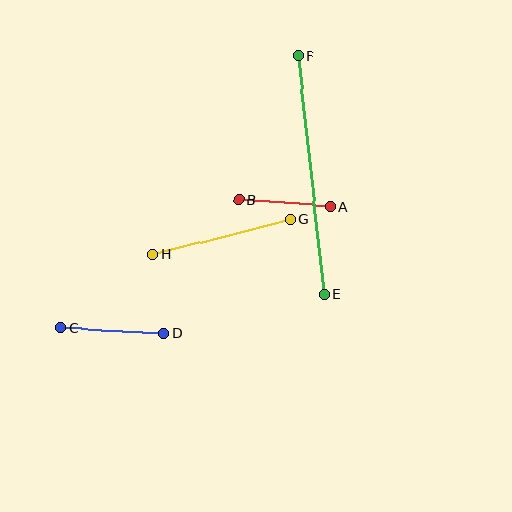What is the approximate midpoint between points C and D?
The midpoint is at approximately (113, 331) pixels.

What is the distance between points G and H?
The distance is approximately 142 pixels.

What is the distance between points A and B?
The distance is approximately 92 pixels.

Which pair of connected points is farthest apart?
Points E and F are farthest apart.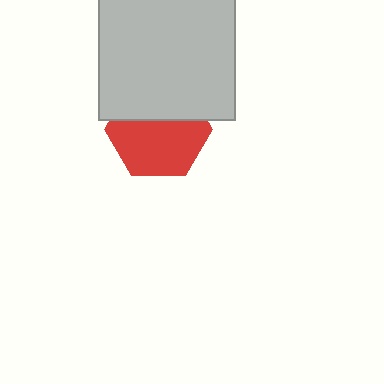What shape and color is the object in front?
The object in front is a light gray square.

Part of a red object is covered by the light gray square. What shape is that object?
It is a hexagon.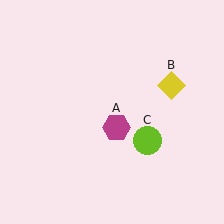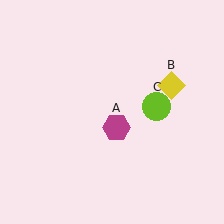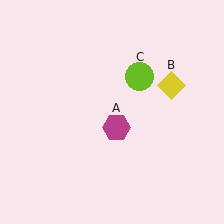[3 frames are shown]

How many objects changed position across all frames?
1 object changed position: lime circle (object C).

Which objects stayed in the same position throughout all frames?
Magenta hexagon (object A) and yellow diamond (object B) remained stationary.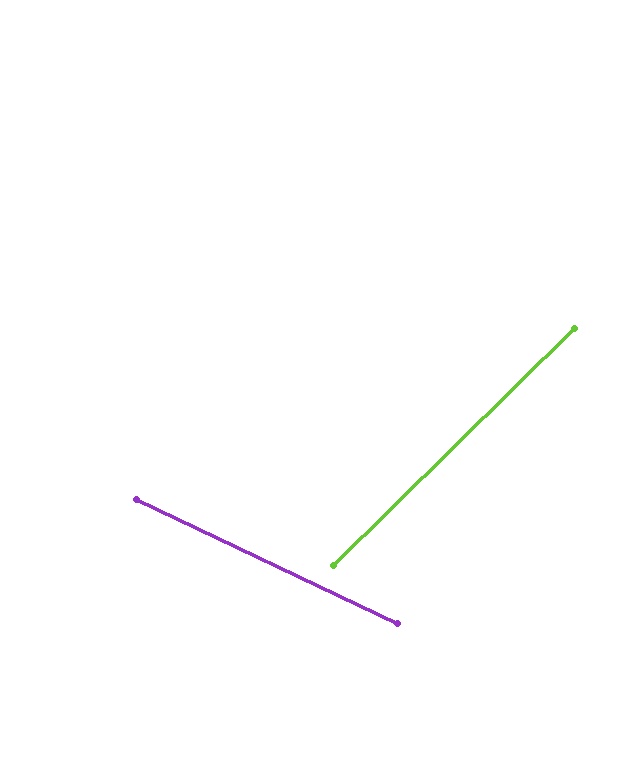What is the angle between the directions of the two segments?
Approximately 70 degrees.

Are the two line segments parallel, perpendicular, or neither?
Neither parallel nor perpendicular — they differ by about 70°.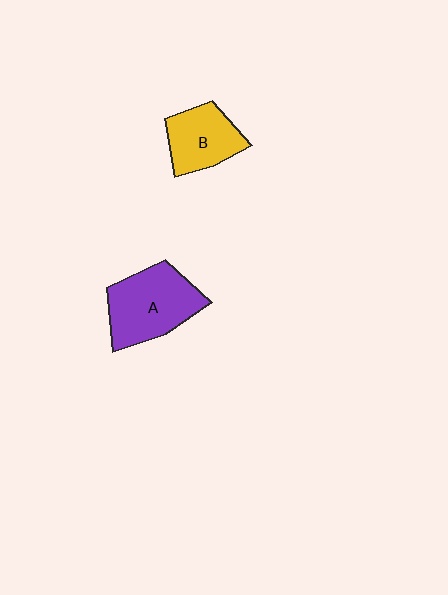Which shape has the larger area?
Shape A (purple).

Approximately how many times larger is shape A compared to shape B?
Approximately 1.4 times.